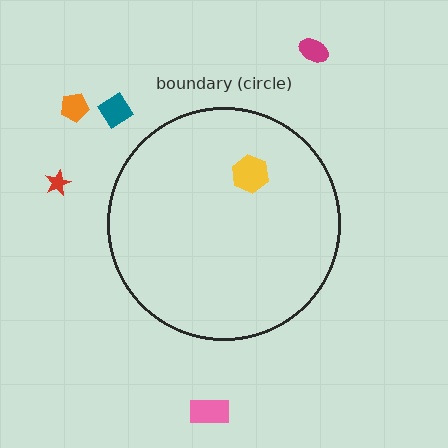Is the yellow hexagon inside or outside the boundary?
Inside.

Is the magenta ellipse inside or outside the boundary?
Outside.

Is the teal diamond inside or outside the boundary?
Outside.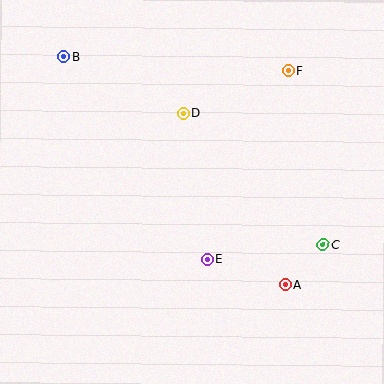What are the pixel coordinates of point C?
Point C is at (323, 245).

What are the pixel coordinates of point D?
Point D is at (183, 113).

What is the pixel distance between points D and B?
The distance between D and B is 132 pixels.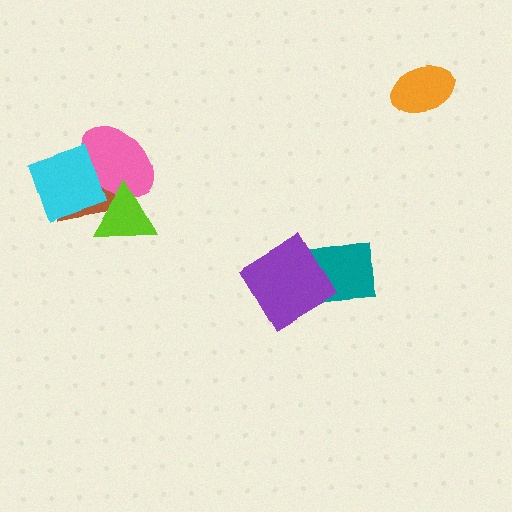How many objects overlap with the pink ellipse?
3 objects overlap with the pink ellipse.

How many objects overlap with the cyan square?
2 objects overlap with the cyan square.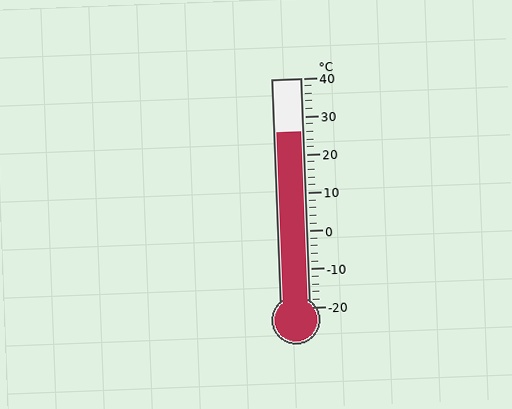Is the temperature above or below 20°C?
The temperature is above 20°C.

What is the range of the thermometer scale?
The thermometer scale ranges from -20°C to 40°C.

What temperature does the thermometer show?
The thermometer shows approximately 26°C.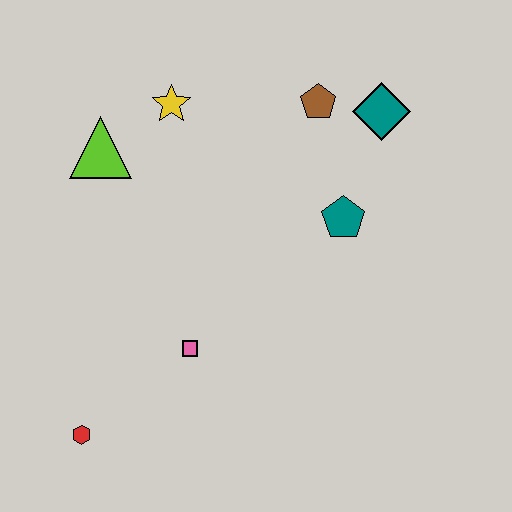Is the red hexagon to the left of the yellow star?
Yes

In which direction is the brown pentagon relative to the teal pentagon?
The brown pentagon is above the teal pentagon.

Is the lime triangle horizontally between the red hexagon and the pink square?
Yes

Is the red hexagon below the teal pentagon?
Yes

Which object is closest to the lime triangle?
The yellow star is closest to the lime triangle.